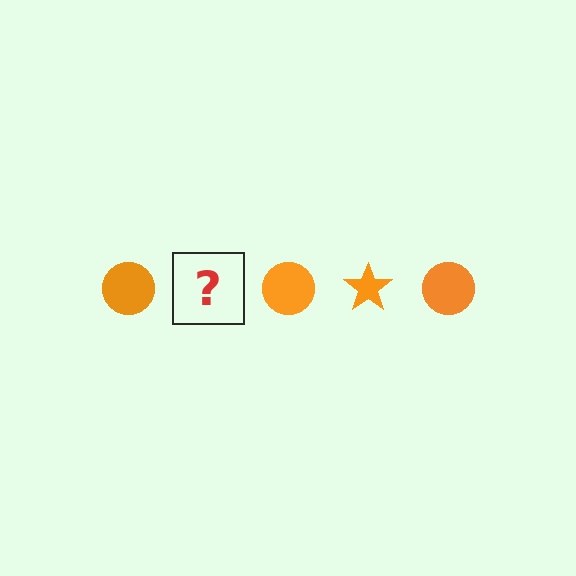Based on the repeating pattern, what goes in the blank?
The blank should be an orange star.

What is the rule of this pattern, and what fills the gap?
The rule is that the pattern cycles through circle, star shapes in orange. The gap should be filled with an orange star.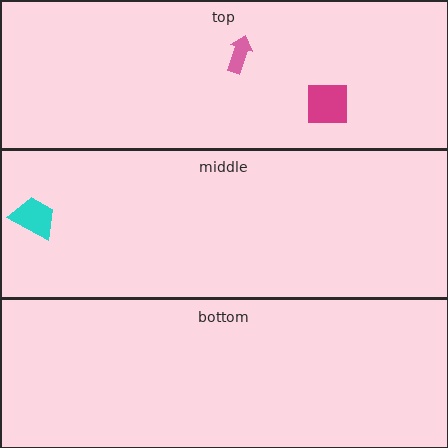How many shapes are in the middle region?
1.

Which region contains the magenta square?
The top region.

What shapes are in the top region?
The pink arrow, the magenta square.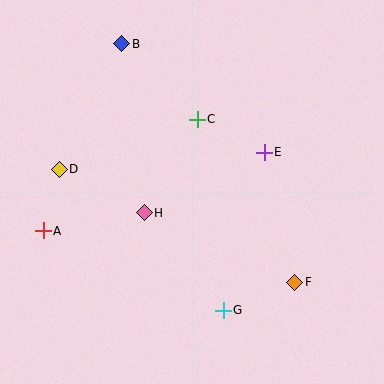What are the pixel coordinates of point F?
Point F is at (295, 282).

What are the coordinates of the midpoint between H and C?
The midpoint between H and C is at (171, 166).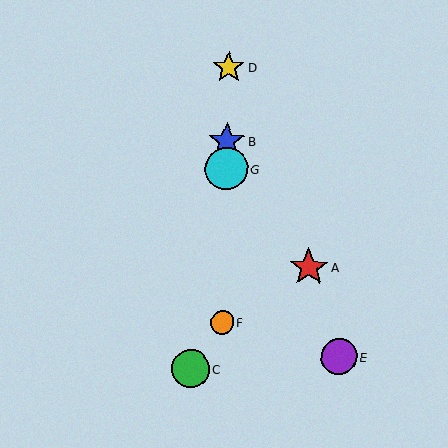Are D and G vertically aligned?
Yes, both are at x≈229.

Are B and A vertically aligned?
No, B is at x≈227 and A is at x≈309.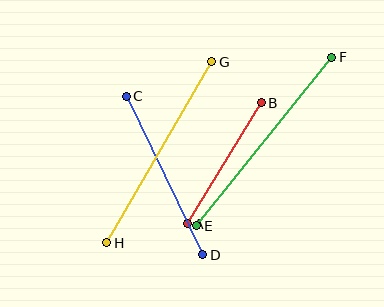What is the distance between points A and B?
The distance is approximately 142 pixels.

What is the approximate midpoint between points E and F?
The midpoint is at approximately (264, 142) pixels.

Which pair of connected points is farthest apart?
Points E and F are farthest apart.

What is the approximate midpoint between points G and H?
The midpoint is at approximately (159, 152) pixels.